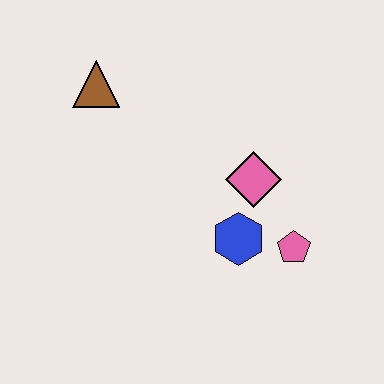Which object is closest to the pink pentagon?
The blue hexagon is closest to the pink pentagon.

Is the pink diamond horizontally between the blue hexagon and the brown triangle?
No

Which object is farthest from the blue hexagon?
The brown triangle is farthest from the blue hexagon.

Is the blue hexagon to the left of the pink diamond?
Yes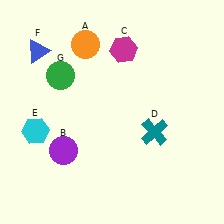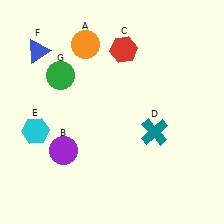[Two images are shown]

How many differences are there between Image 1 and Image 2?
There is 1 difference between the two images.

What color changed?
The hexagon (C) changed from magenta in Image 1 to red in Image 2.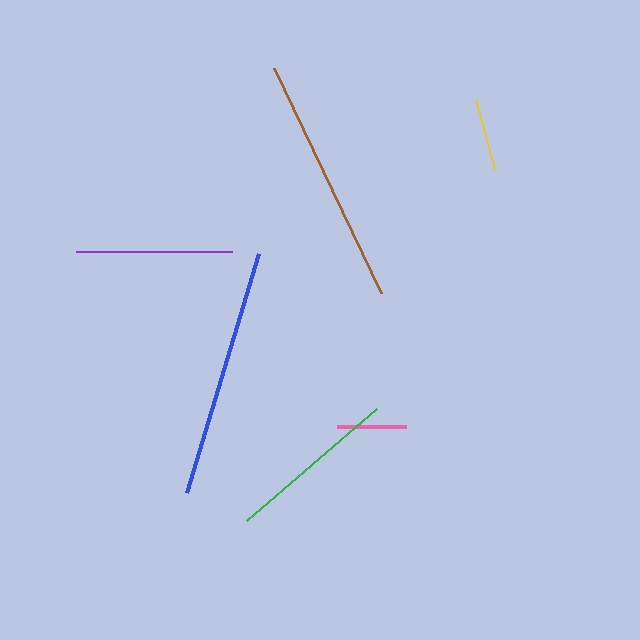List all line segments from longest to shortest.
From longest to shortest: brown, blue, green, purple, yellow, pink.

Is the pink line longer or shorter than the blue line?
The blue line is longer than the pink line.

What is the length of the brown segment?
The brown segment is approximately 250 pixels long.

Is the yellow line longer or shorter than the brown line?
The brown line is longer than the yellow line.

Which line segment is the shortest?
The pink line is the shortest at approximately 69 pixels.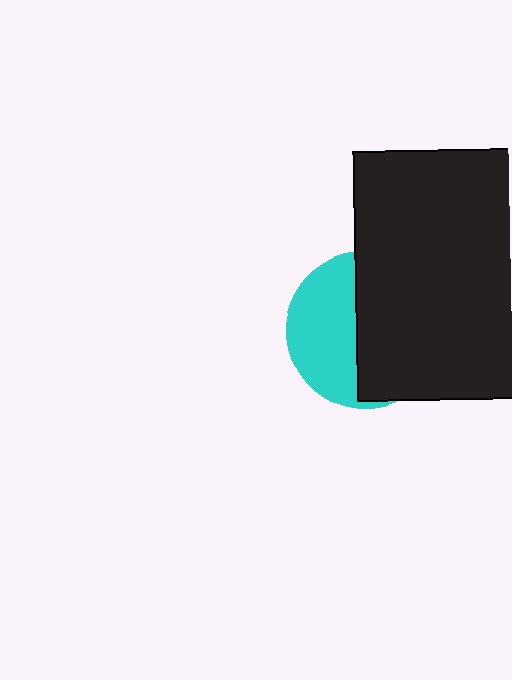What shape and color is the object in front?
The object in front is a black rectangle.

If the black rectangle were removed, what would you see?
You would see the complete cyan circle.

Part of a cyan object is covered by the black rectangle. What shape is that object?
It is a circle.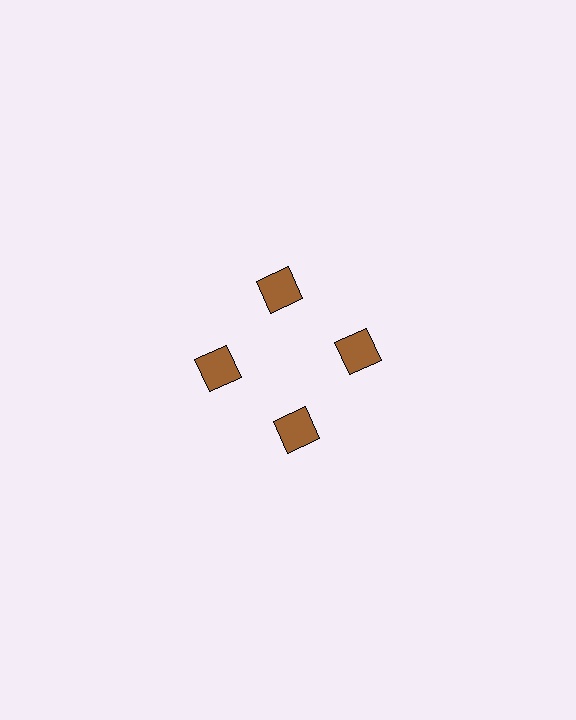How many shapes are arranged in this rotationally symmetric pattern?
There are 4 shapes, arranged in 4 groups of 1.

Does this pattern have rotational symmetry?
Yes, this pattern has 4-fold rotational symmetry. It looks the same after rotating 90 degrees around the center.